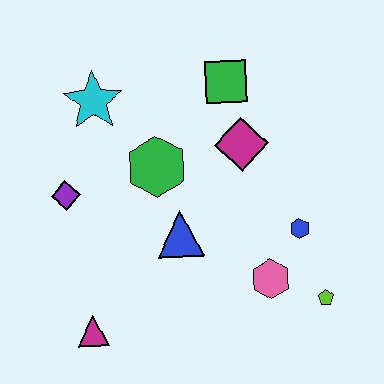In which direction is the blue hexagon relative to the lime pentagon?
The blue hexagon is above the lime pentagon.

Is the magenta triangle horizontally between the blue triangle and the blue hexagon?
No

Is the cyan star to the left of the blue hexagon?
Yes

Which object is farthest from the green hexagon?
The lime pentagon is farthest from the green hexagon.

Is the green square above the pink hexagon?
Yes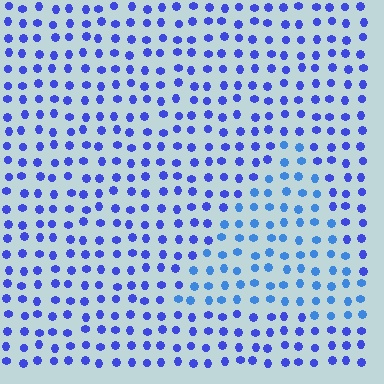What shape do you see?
I see a triangle.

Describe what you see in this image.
The image is filled with small blue elements in a uniform arrangement. A triangle-shaped region is visible where the elements are tinted to a slightly different hue, forming a subtle color boundary.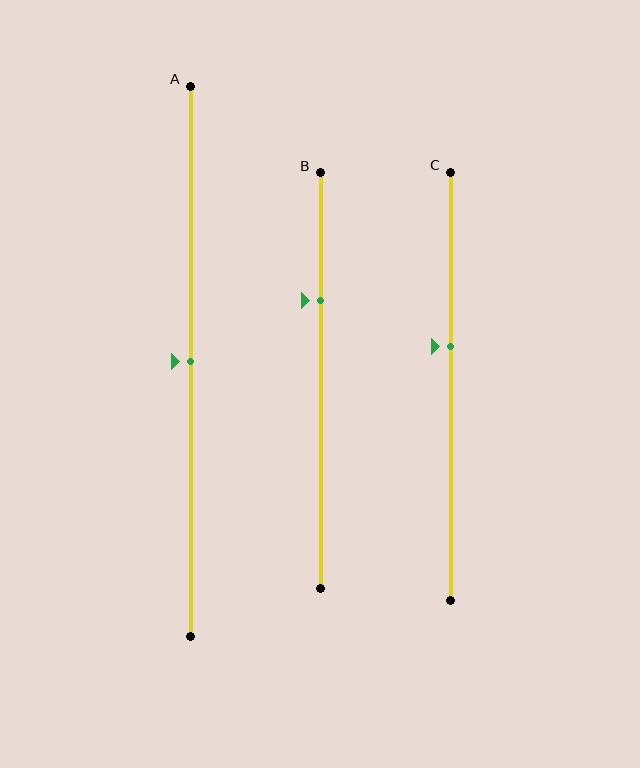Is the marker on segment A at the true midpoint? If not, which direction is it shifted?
Yes, the marker on segment A is at the true midpoint.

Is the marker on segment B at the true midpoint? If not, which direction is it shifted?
No, the marker on segment B is shifted upward by about 19% of the segment length.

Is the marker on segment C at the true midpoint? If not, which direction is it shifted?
No, the marker on segment C is shifted upward by about 9% of the segment length.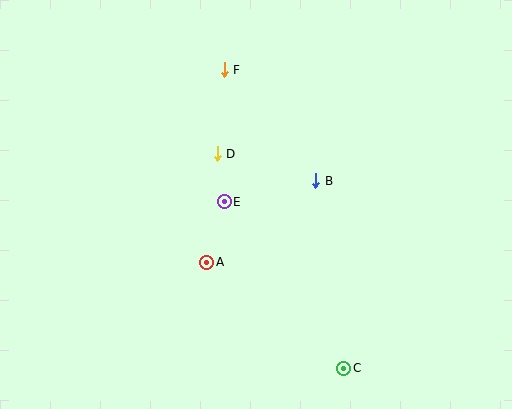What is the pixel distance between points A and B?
The distance between A and B is 136 pixels.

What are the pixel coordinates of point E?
Point E is at (224, 202).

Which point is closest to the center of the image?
Point E at (224, 202) is closest to the center.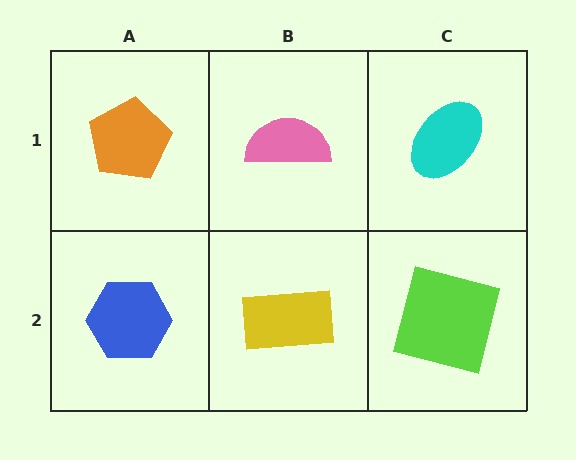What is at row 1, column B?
A pink semicircle.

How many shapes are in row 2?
3 shapes.